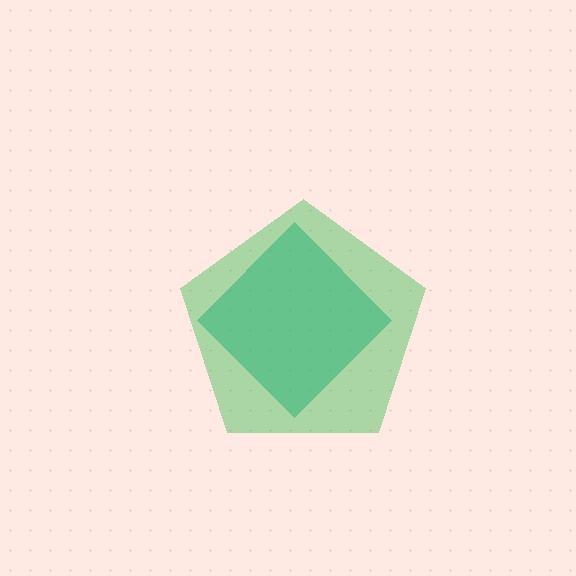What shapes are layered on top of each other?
The layered shapes are: a teal diamond, a green pentagon.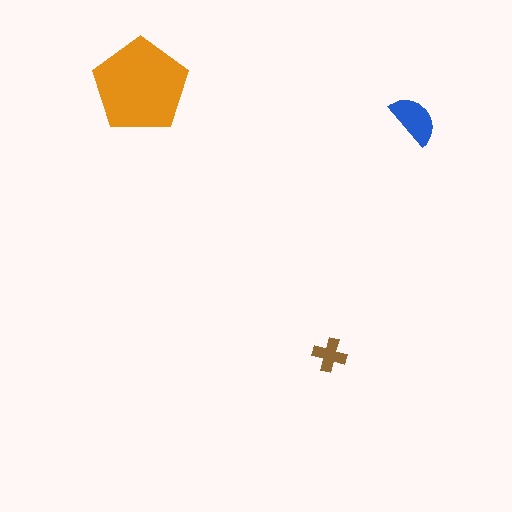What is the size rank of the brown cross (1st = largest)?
3rd.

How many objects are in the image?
There are 3 objects in the image.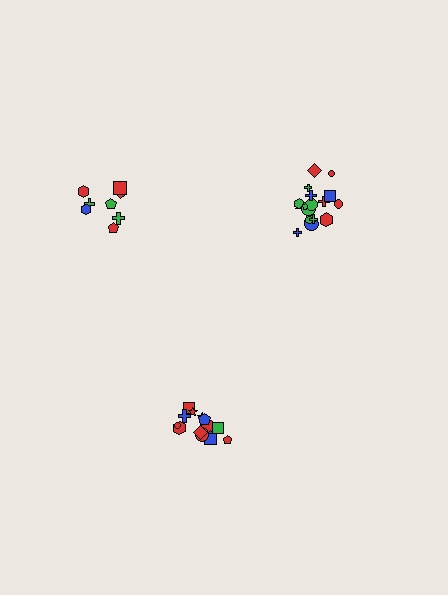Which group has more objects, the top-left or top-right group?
The top-right group.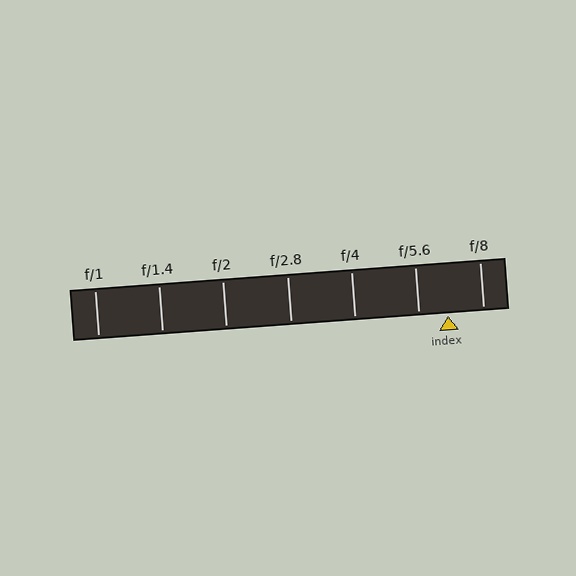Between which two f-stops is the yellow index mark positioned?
The index mark is between f/5.6 and f/8.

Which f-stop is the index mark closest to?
The index mark is closest to f/5.6.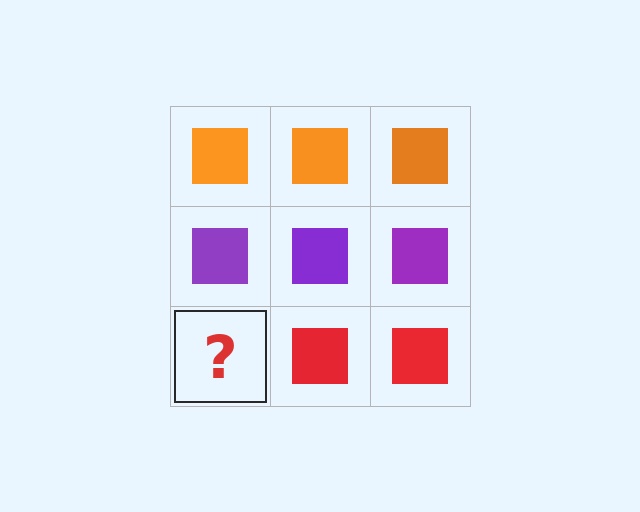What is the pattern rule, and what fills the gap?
The rule is that each row has a consistent color. The gap should be filled with a red square.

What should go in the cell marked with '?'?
The missing cell should contain a red square.